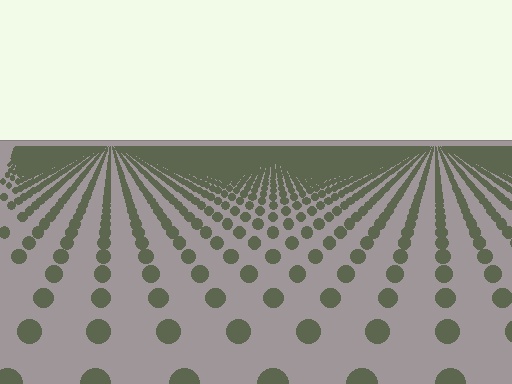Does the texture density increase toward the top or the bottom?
Density increases toward the top.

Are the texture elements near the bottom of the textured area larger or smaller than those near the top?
Larger. Near the bottom, elements are closer to the viewer and appear at a bigger on-screen size.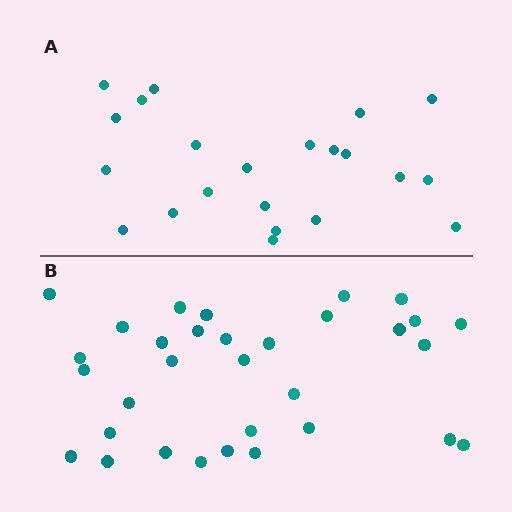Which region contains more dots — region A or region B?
Region B (the bottom region) has more dots.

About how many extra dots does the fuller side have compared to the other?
Region B has roughly 10 or so more dots than region A.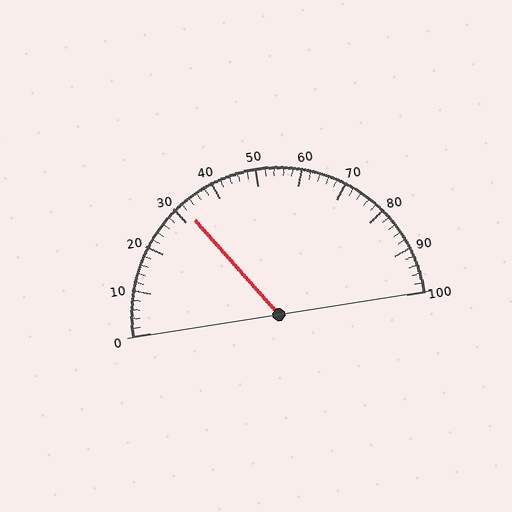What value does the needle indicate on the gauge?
The needle indicates approximately 32.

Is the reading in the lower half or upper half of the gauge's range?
The reading is in the lower half of the range (0 to 100).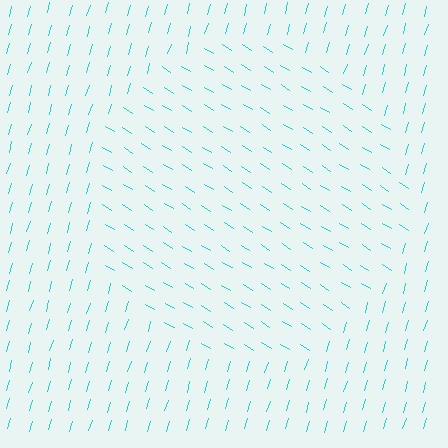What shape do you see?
I see a circle.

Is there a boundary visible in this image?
Yes, there is a texture boundary formed by a change in line orientation.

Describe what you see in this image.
The image is filled with small cyan line segments. A circle region in the image has lines oriented differently from the surrounding lines, creating a visible texture boundary.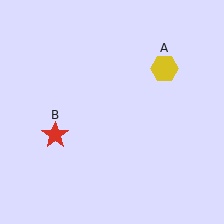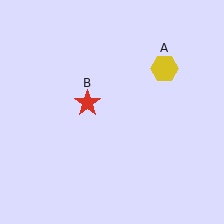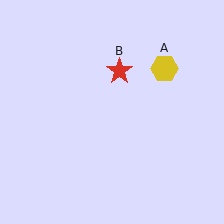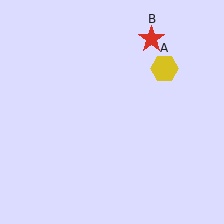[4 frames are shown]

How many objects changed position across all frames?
1 object changed position: red star (object B).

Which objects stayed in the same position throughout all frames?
Yellow hexagon (object A) remained stationary.